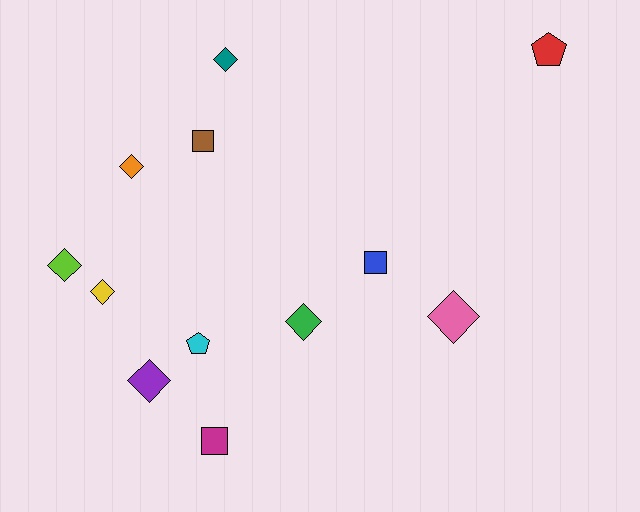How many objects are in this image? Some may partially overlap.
There are 12 objects.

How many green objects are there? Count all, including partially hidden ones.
There is 1 green object.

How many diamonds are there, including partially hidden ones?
There are 7 diamonds.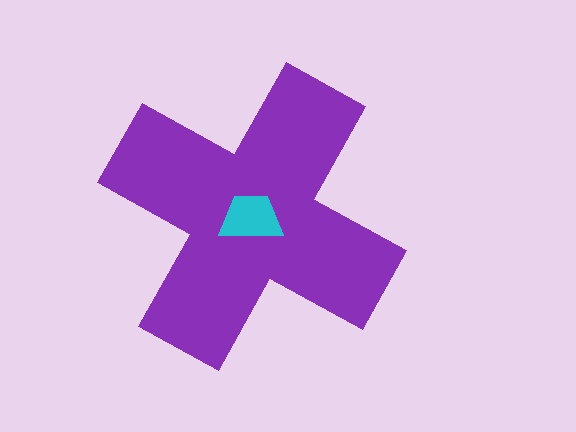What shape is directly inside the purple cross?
The cyan trapezoid.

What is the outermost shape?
The purple cross.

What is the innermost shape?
The cyan trapezoid.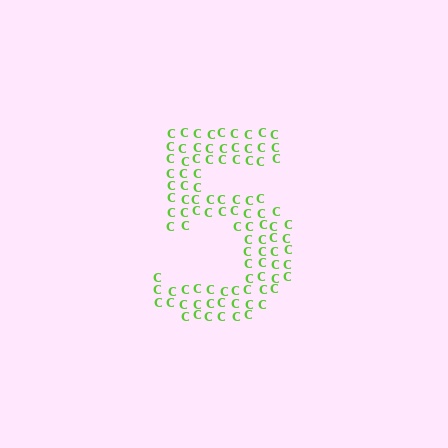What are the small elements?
The small elements are letter C's.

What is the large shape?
The large shape is the digit 5.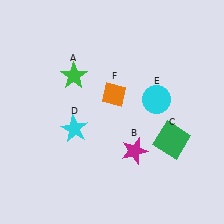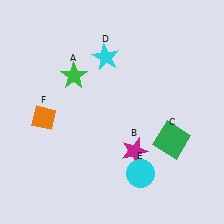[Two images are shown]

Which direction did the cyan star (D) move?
The cyan star (D) moved up.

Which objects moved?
The objects that moved are: the cyan star (D), the cyan circle (E), the orange diamond (F).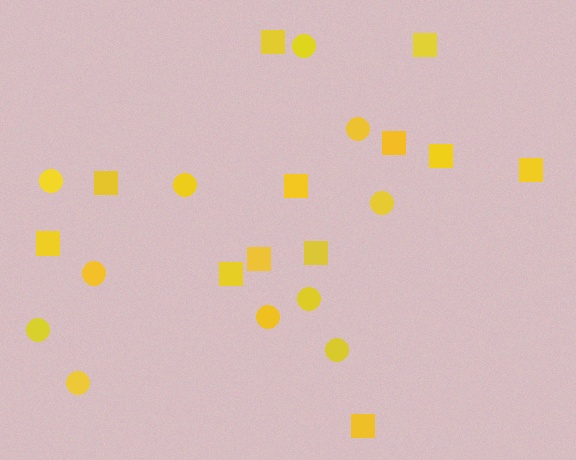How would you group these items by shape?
There are 2 groups: one group of circles (11) and one group of squares (12).